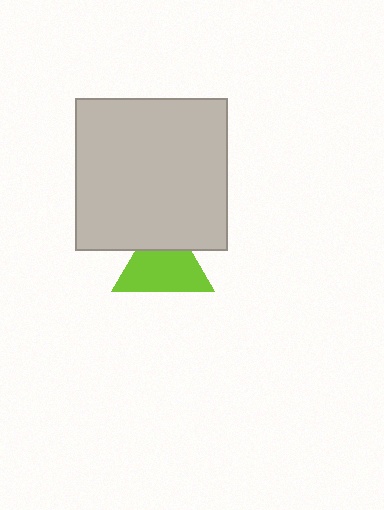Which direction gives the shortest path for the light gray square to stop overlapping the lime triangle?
Moving up gives the shortest separation.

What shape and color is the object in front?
The object in front is a light gray square.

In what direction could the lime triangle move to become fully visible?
The lime triangle could move down. That would shift it out from behind the light gray square entirely.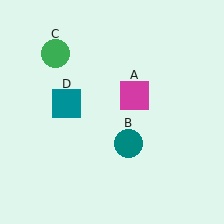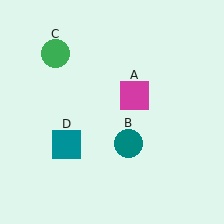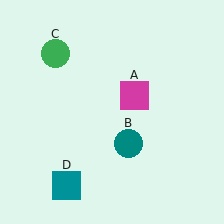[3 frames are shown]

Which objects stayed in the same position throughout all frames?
Magenta square (object A) and teal circle (object B) and green circle (object C) remained stationary.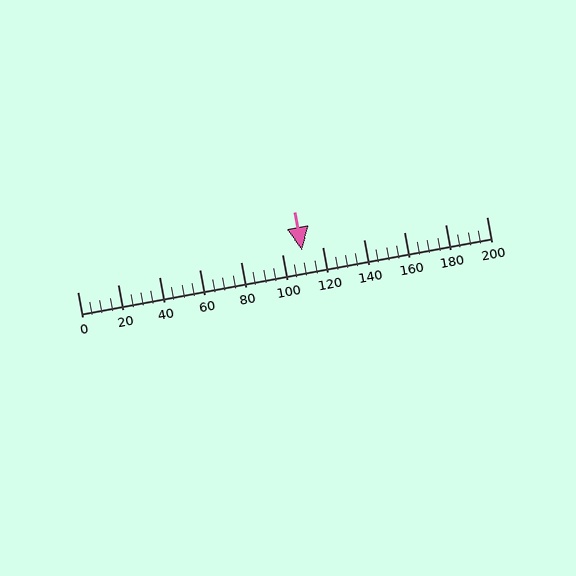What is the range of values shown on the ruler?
The ruler shows values from 0 to 200.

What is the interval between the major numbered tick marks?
The major tick marks are spaced 20 units apart.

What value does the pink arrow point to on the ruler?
The pink arrow points to approximately 110.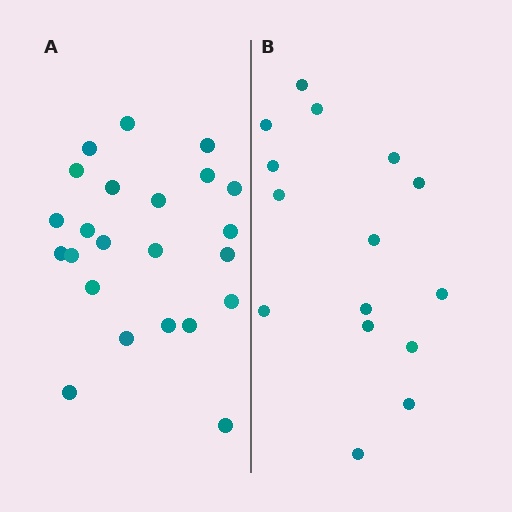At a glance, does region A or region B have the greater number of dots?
Region A (the left region) has more dots.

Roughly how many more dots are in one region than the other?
Region A has roughly 8 or so more dots than region B.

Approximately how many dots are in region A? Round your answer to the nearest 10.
About 20 dots. (The exact count is 23, which rounds to 20.)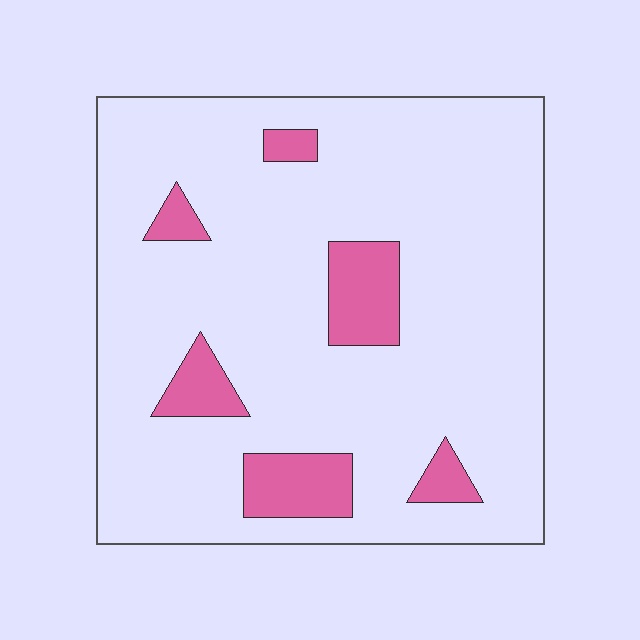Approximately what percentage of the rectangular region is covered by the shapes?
Approximately 15%.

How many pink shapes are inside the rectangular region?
6.